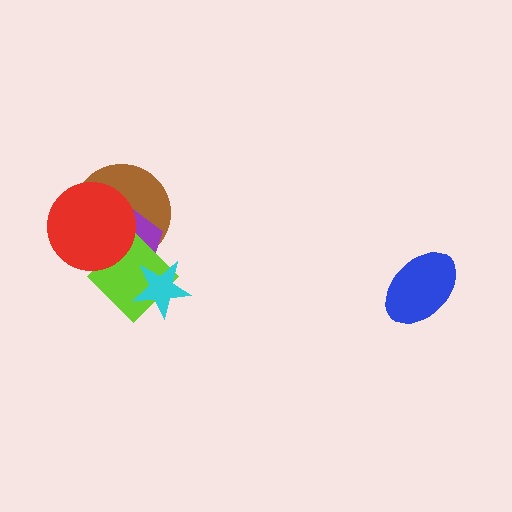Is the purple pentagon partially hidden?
Yes, it is partially covered by another shape.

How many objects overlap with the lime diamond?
4 objects overlap with the lime diamond.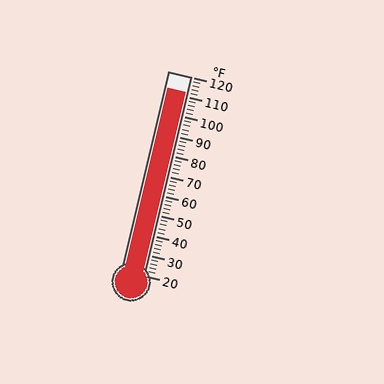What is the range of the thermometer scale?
The thermometer scale ranges from 20°F to 120°F.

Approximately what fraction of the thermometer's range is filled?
The thermometer is filled to approximately 90% of its range.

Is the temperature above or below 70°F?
The temperature is above 70°F.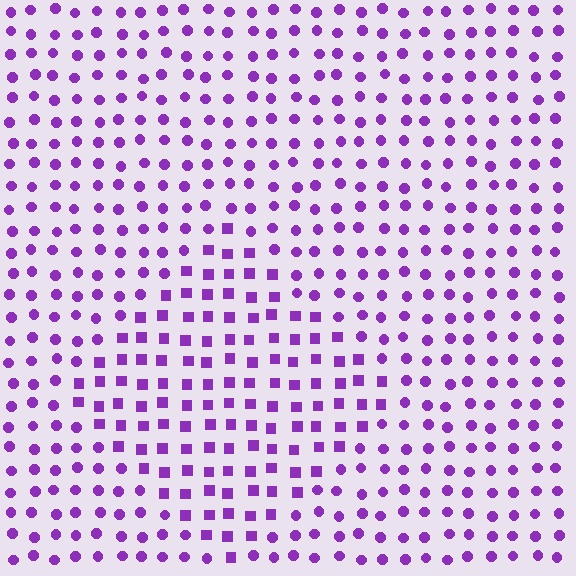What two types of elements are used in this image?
The image uses squares inside the diamond region and circles outside it.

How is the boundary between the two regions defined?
The boundary is defined by a change in element shape: squares inside vs. circles outside. All elements share the same color and spacing.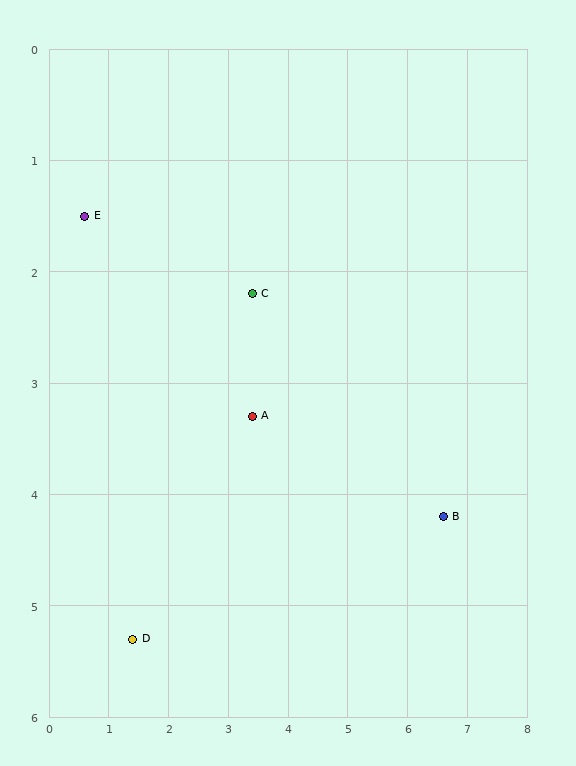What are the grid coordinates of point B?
Point B is at approximately (6.6, 4.2).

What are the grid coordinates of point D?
Point D is at approximately (1.4, 5.3).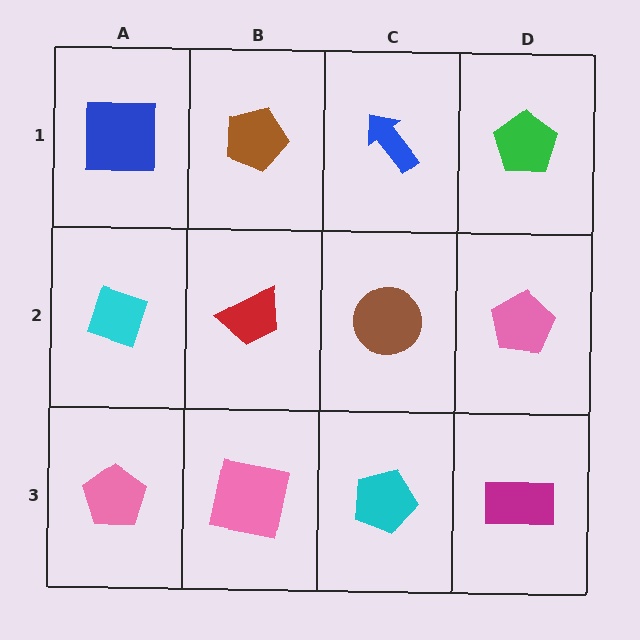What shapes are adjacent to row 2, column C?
A blue arrow (row 1, column C), a cyan pentagon (row 3, column C), a red trapezoid (row 2, column B), a pink pentagon (row 2, column D).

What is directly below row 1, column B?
A red trapezoid.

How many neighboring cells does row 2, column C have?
4.